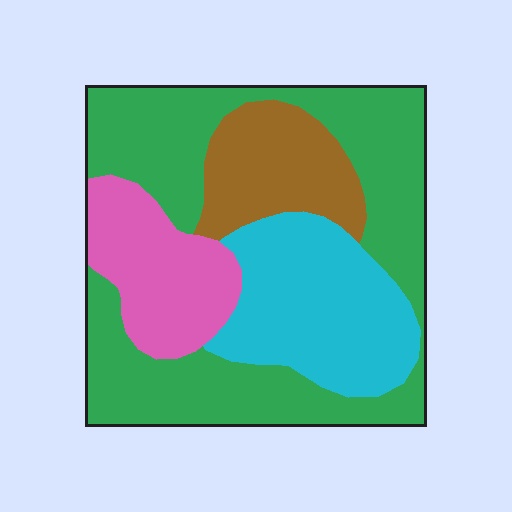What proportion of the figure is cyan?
Cyan takes up between a sixth and a third of the figure.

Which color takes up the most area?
Green, at roughly 45%.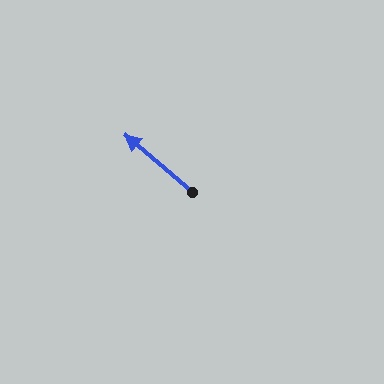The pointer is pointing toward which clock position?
Roughly 10 o'clock.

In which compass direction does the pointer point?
Northwest.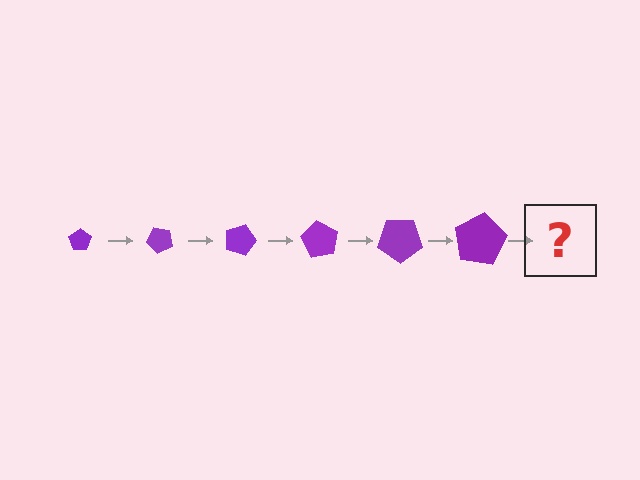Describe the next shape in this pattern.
It should be a pentagon, larger than the previous one and rotated 270 degrees from the start.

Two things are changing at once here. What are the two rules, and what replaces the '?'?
The two rules are that the pentagon grows larger each step and it rotates 45 degrees each step. The '?' should be a pentagon, larger than the previous one and rotated 270 degrees from the start.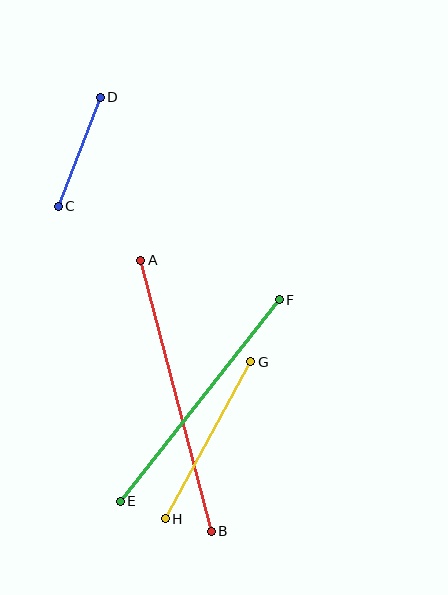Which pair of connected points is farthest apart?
Points A and B are farthest apart.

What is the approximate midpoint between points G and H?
The midpoint is at approximately (208, 440) pixels.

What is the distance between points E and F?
The distance is approximately 257 pixels.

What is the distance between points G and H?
The distance is approximately 179 pixels.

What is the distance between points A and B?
The distance is approximately 280 pixels.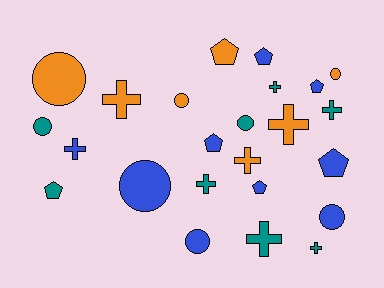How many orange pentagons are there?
There is 1 orange pentagon.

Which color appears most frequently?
Blue, with 9 objects.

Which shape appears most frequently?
Cross, with 9 objects.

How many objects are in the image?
There are 24 objects.